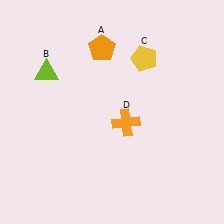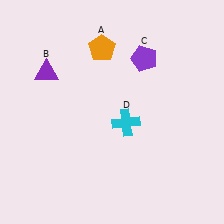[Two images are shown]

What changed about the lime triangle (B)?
In Image 1, B is lime. In Image 2, it changed to purple.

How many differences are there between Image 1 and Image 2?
There are 3 differences between the two images.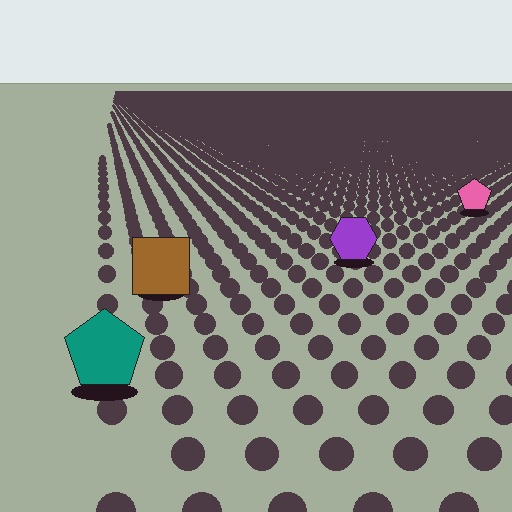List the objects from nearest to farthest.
From nearest to farthest: the teal pentagon, the brown square, the purple hexagon, the pink pentagon.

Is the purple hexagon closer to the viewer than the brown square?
No. The brown square is closer — you can tell from the texture gradient: the ground texture is coarser near it.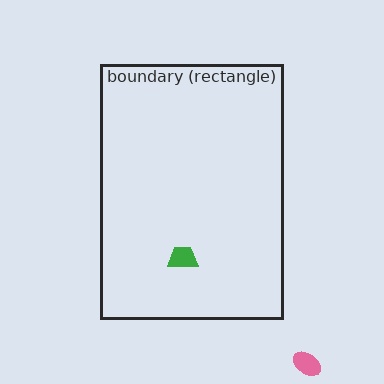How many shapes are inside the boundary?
1 inside, 1 outside.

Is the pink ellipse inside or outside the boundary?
Outside.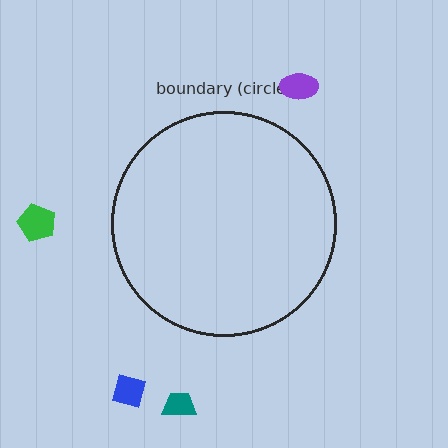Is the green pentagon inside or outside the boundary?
Outside.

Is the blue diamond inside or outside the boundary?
Outside.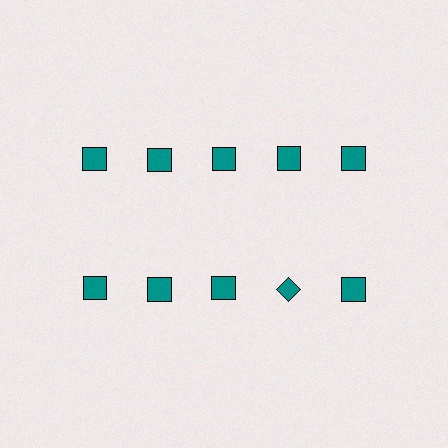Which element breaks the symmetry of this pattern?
The teal diamond in the second row, second from right column breaks the symmetry. All other shapes are teal squares.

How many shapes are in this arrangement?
There are 10 shapes arranged in a grid pattern.